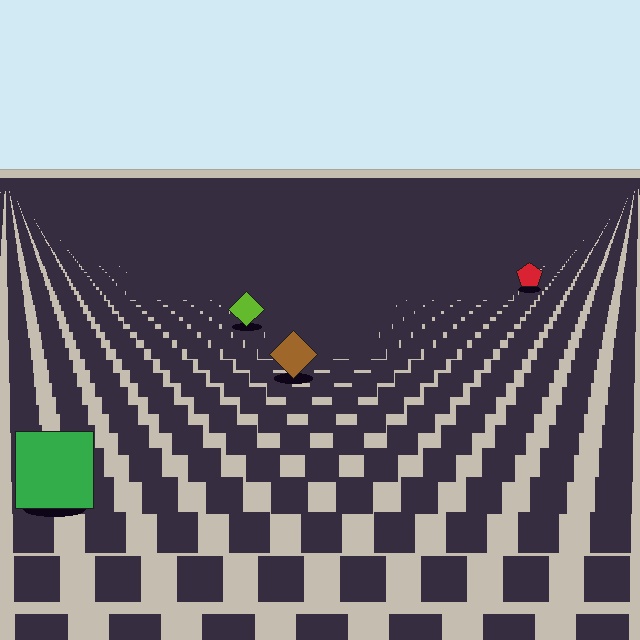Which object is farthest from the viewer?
The red pentagon is farthest from the viewer. It appears smaller and the ground texture around it is denser.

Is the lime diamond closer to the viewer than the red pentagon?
Yes. The lime diamond is closer — you can tell from the texture gradient: the ground texture is coarser near it.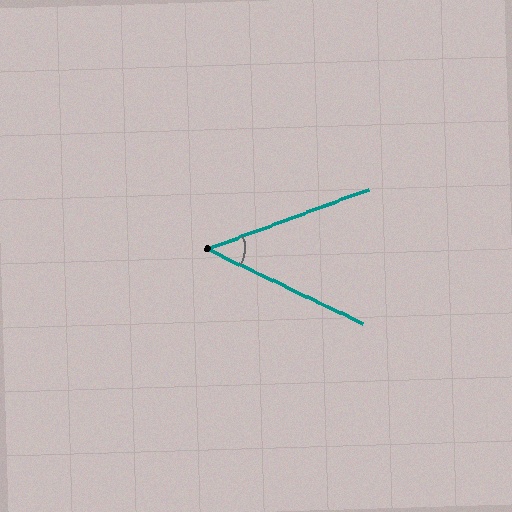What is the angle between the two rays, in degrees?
Approximately 46 degrees.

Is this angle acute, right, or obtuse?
It is acute.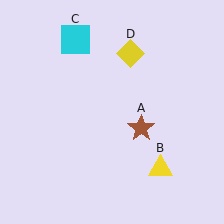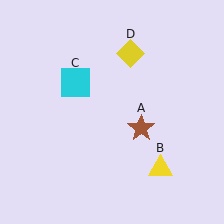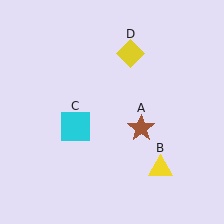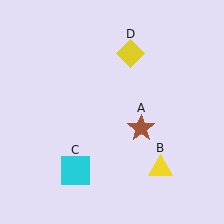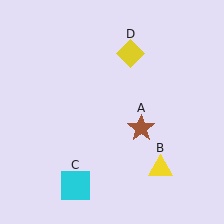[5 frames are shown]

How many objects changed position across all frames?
1 object changed position: cyan square (object C).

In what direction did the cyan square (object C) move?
The cyan square (object C) moved down.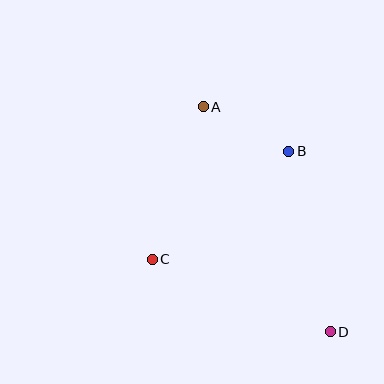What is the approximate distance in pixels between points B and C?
The distance between B and C is approximately 174 pixels.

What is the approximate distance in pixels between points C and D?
The distance between C and D is approximately 193 pixels.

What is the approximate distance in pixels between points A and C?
The distance between A and C is approximately 161 pixels.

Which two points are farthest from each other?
Points A and D are farthest from each other.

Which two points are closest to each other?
Points A and B are closest to each other.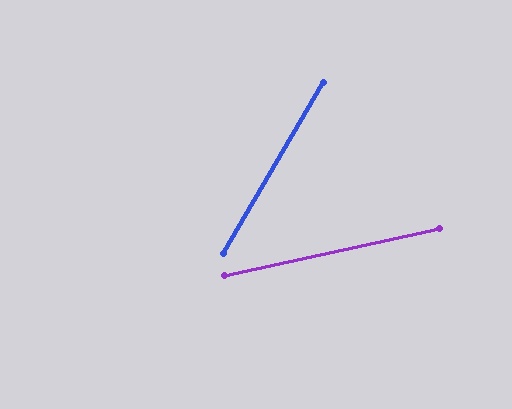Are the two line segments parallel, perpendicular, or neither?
Neither parallel nor perpendicular — they differ by about 47°.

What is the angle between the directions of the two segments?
Approximately 47 degrees.